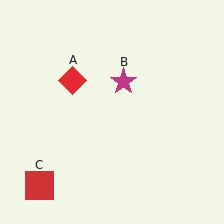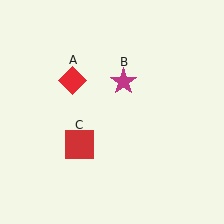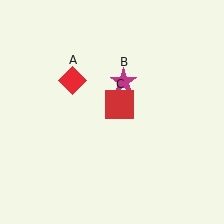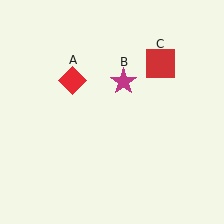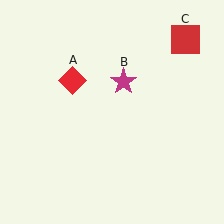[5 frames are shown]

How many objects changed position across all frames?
1 object changed position: red square (object C).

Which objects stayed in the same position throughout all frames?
Red diamond (object A) and magenta star (object B) remained stationary.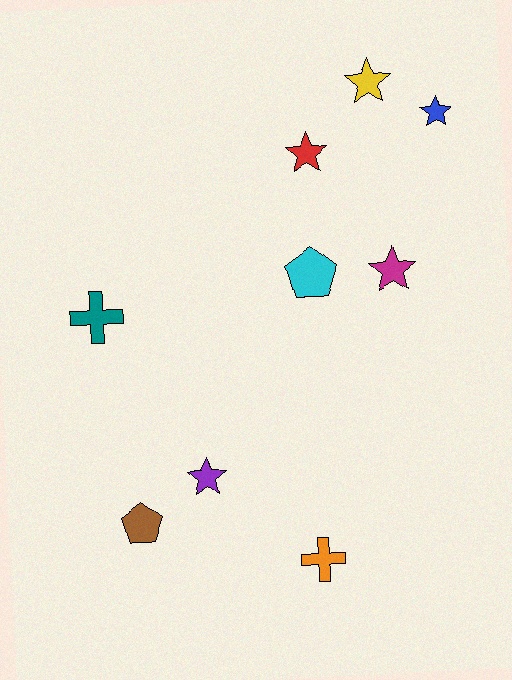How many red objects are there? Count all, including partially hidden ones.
There is 1 red object.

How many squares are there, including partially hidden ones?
There are no squares.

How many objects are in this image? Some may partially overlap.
There are 9 objects.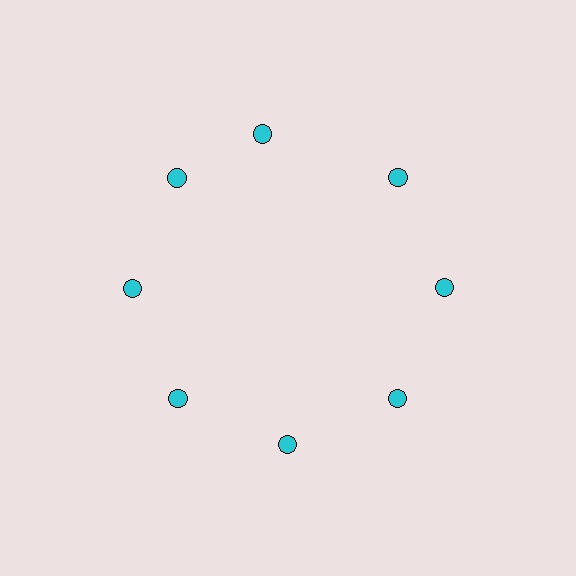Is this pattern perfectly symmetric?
No. The 8 cyan circles are arranged in a ring, but one element near the 12 o'clock position is rotated out of alignment along the ring, breaking the 8-fold rotational symmetry.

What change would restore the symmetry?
The symmetry would be restored by rotating it back into even spacing with its neighbors so that all 8 circles sit at equal angles and equal distance from the center.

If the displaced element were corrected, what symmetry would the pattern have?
It would have 8-fold rotational symmetry — the pattern would map onto itself every 45 degrees.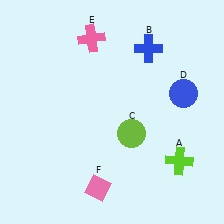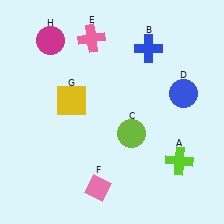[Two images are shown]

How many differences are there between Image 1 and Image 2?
There are 2 differences between the two images.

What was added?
A yellow square (G), a magenta circle (H) were added in Image 2.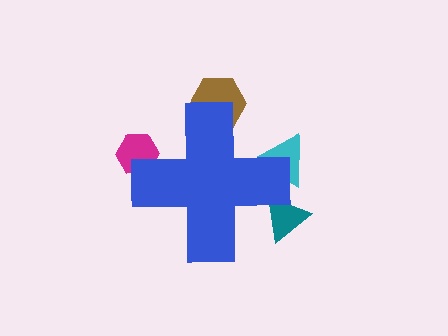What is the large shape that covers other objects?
A blue cross.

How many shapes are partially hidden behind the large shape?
4 shapes are partially hidden.